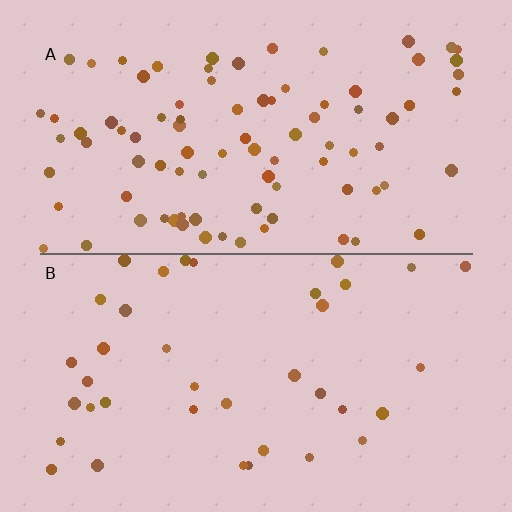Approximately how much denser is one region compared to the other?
Approximately 2.3× — region A over region B.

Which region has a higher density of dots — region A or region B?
A (the top).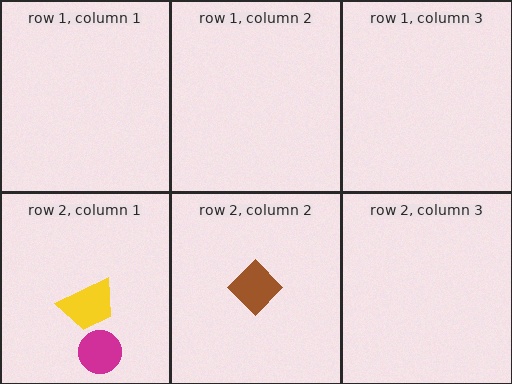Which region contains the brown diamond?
The row 2, column 2 region.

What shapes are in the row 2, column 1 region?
The magenta circle, the yellow trapezoid.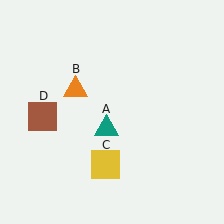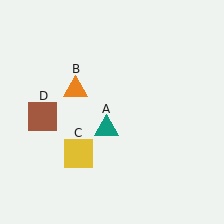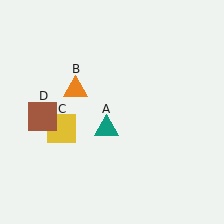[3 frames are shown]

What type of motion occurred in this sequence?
The yellow square (object C) rotated clockwise around the center of the scene.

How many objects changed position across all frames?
1 object changed position: yellow square (object C).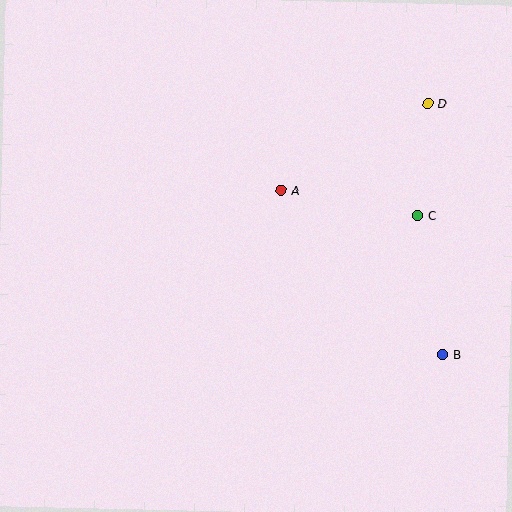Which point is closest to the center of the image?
Point A at (281, 190) is closest to the center.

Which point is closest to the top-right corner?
Point D is closest to the top-right corner.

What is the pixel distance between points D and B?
The distance between D and B is 251 pixels.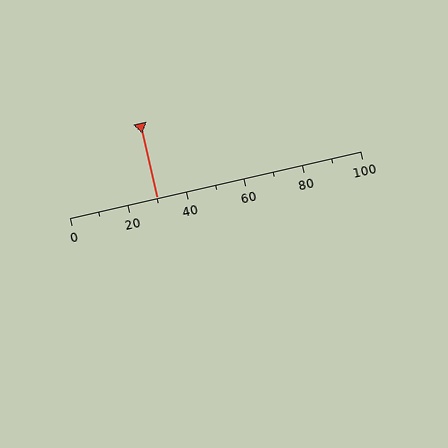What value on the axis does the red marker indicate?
The marker indicates approximately 30.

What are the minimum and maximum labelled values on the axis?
The axis runs from 0 to 100.